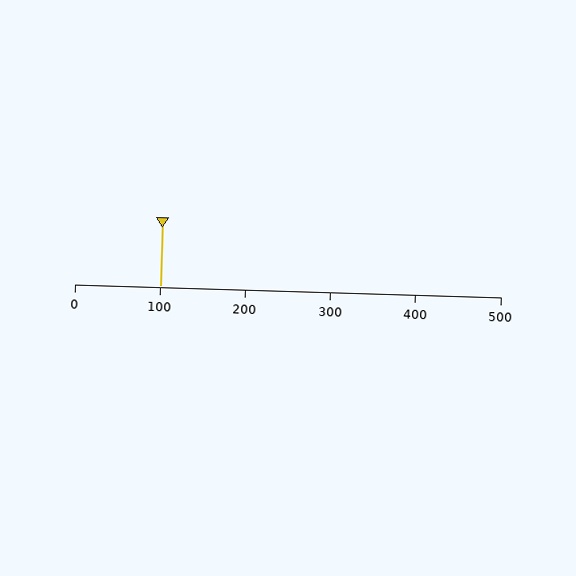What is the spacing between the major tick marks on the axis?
The major ticks are spaced 100 apart.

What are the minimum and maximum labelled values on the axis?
The axis runs from 0 to 500.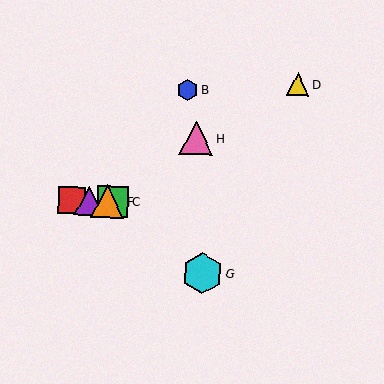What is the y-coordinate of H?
Object H is at y≈138.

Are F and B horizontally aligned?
No, F is at y≈201 and B is at y≈90.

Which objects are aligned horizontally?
Objects A, C, E, F are aligned horizontally.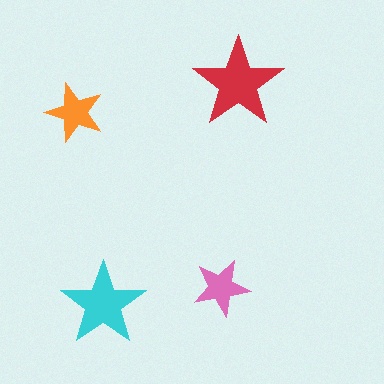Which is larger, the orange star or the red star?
The red one.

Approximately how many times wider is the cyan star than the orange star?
About 1.5 times wider.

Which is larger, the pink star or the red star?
The red one.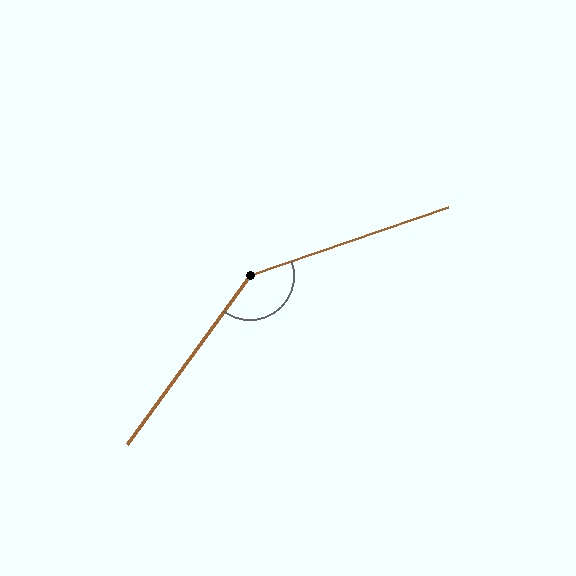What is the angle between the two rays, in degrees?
Approximately 145 degrees.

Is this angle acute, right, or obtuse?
It is obtuse.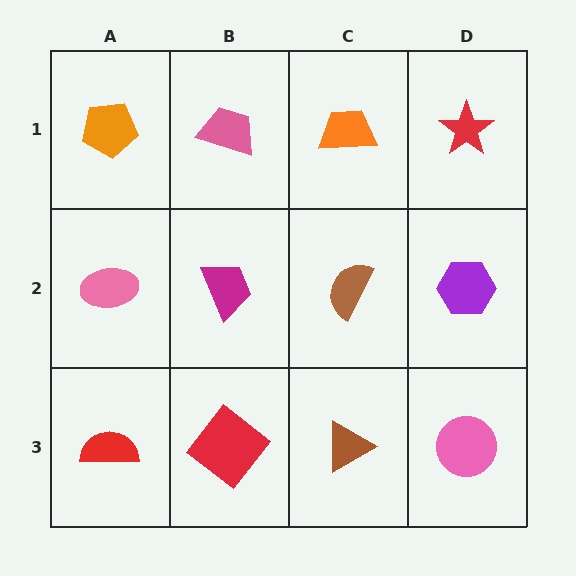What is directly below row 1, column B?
A magenta trapezoid.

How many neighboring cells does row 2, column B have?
4.